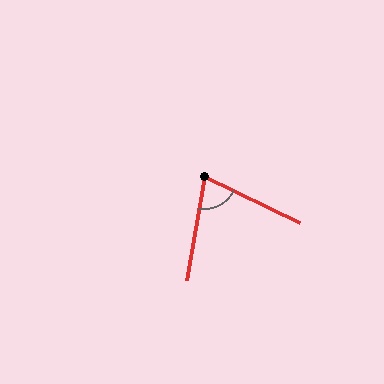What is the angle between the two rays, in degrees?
Approximately 74 degrees.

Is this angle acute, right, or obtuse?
It is acute.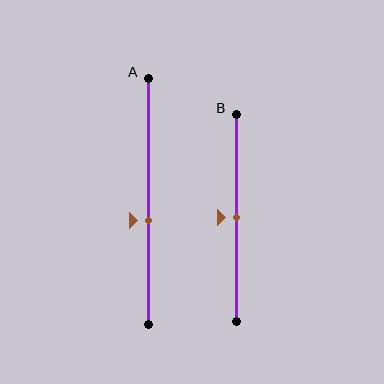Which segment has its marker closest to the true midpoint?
Segment B has its marker closest to the true midpoint.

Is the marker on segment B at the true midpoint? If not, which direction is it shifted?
Yes, the marker on segment B is at the true midpoint.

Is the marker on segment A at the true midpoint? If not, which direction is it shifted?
No, the marker on segment A is shifted downward by about 8% of the segment length.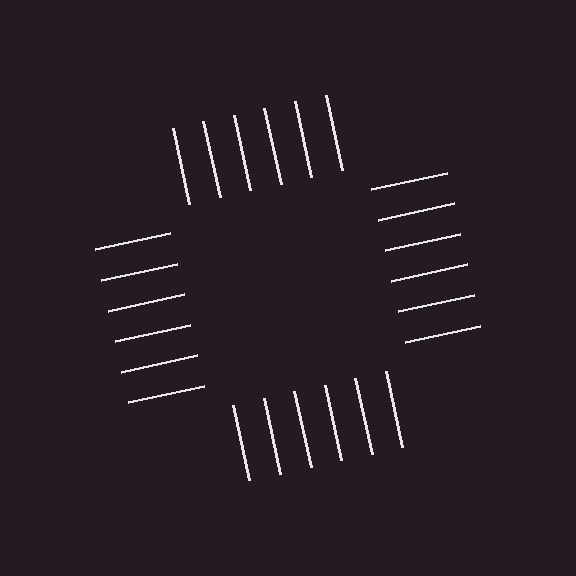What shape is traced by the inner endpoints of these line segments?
An illusory square — the line segments terminate on its edges but no continuous stroke is drawn.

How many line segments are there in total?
24 — 6 along each of the 4 edges.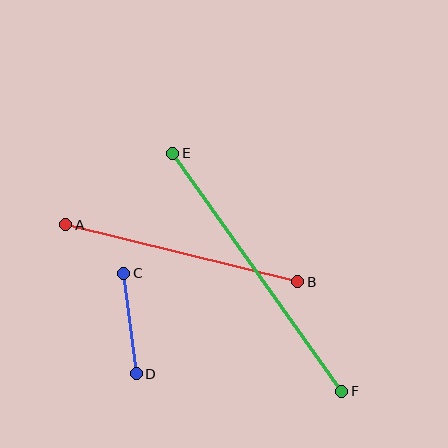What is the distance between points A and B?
The distance is approximately 238 pixels.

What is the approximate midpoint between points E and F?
The midpoint is at approximately (257, 272) pixels.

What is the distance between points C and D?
The distance is approximately 101 pixels.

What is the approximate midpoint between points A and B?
The midpoint is at approximately (182, 253) pixels.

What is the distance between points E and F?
The distance is approximately 292 pixels.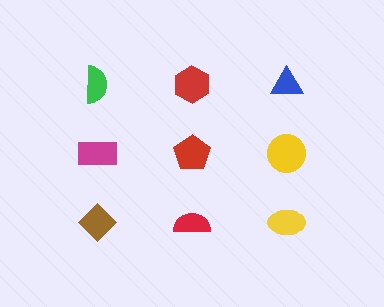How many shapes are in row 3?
3 shapes.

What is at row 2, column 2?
A red pentagon.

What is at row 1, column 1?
A green semicircle.